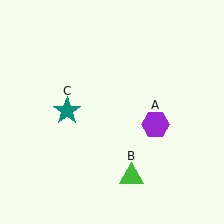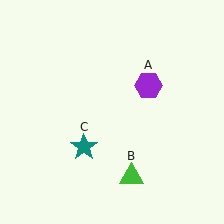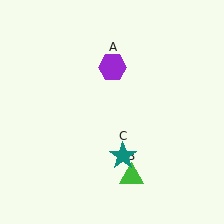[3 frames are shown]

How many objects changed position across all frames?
2 objects changed position: purple hexagon (object A), teal star (object C).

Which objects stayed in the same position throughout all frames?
Green triangle (object B) remained stationary.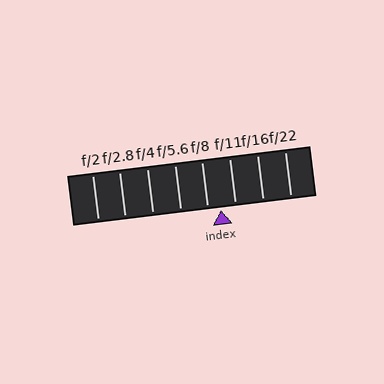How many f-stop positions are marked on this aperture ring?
There are 8 f-stop positions marked.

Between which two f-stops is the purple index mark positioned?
The index mark is between f/8 and f/11.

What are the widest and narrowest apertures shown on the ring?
The widest aperture shown is f/2 and the narrowest is f/22.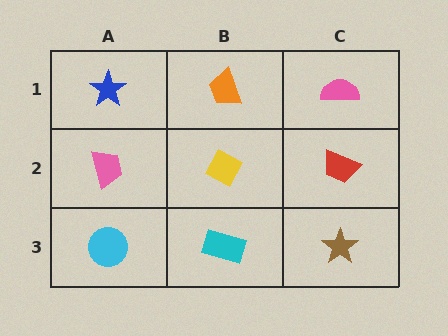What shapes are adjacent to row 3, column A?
A pink trapezoid (row 2, column A), a cyan rectangle (row 3, column B).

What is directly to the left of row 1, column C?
An orange trapezoid.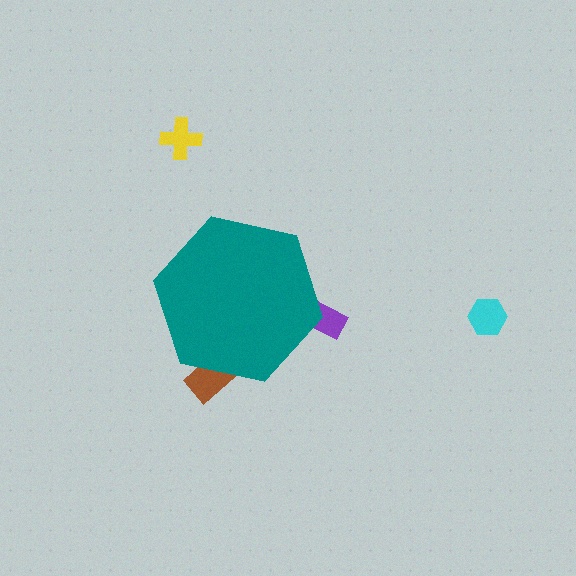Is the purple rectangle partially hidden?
Yes, the purple rectangle is partially hidden behind the teal hexagon.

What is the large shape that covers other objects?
A teal hexagon.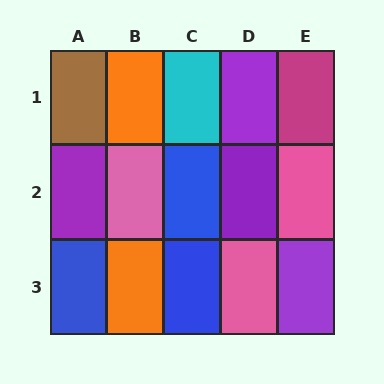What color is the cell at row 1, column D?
Purple.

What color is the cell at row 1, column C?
Cyan.